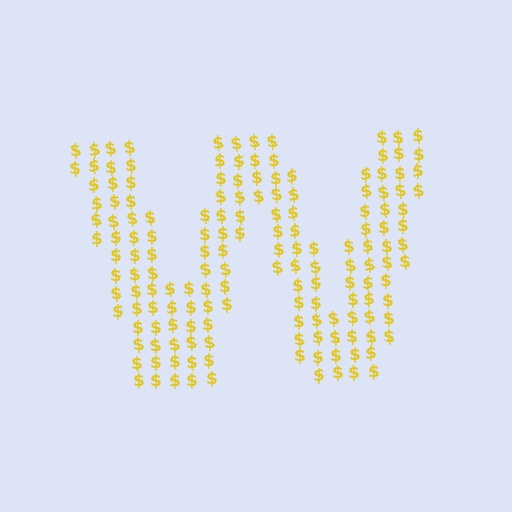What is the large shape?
The large shape is the letter W.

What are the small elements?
The small elements are dollar signs.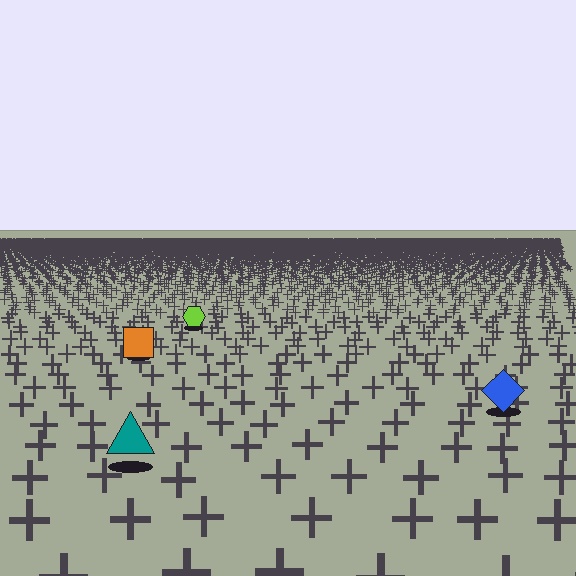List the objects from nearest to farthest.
From nearest to farthest: the teal triangle, the blue diamond, the orange square, the lime hexagon.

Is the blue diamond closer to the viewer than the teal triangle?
No. The teal triangle is closer — you can tell from the texture gradient: the ground texture is coarser near it.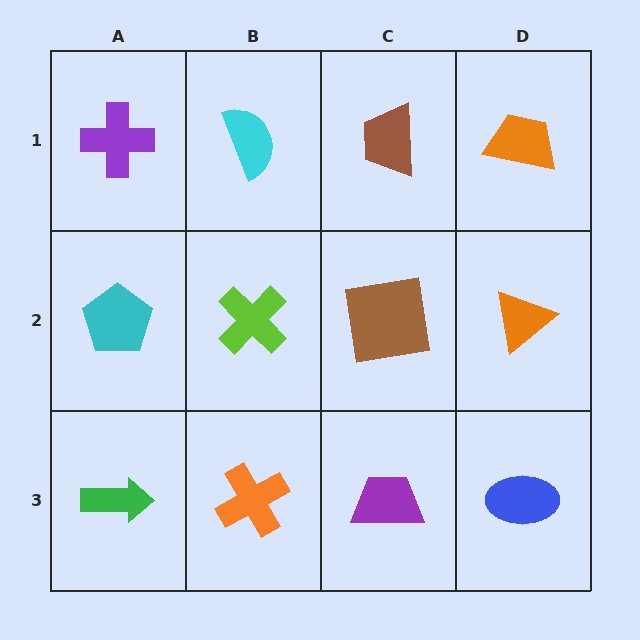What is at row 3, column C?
A purple trapezoid.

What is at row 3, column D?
A blue ellipse.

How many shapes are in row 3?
4 shapes.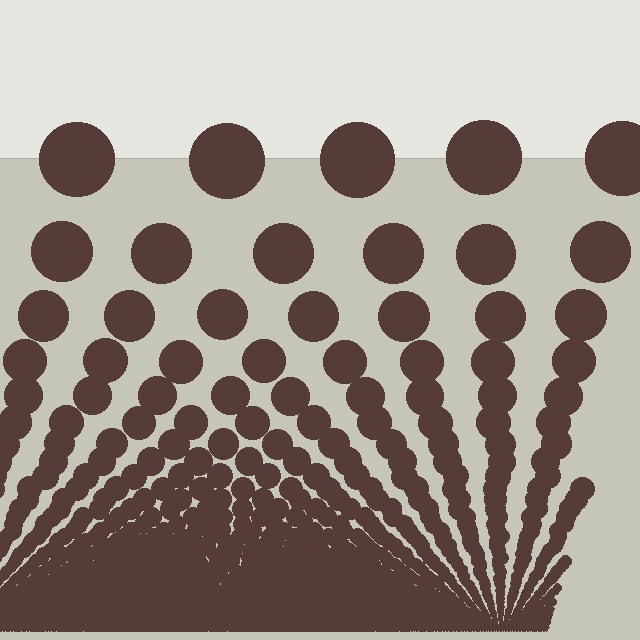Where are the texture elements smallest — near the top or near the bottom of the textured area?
Near the bottom.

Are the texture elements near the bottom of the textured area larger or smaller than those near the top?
Smaller. The gradient is inverted — elements near the bottom are smaller and denser.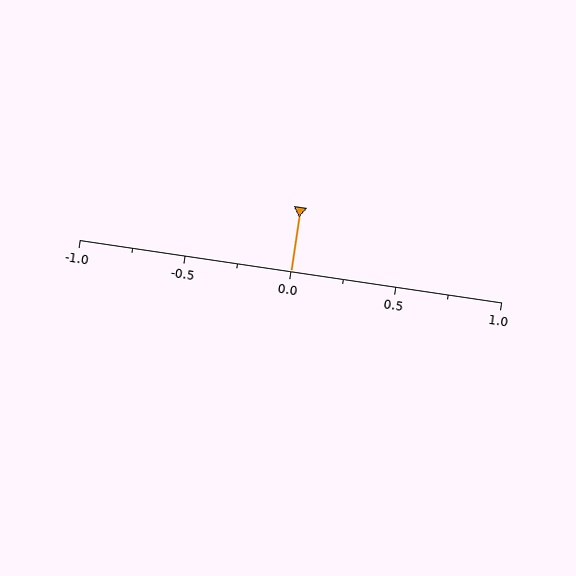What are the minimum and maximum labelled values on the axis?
The axis runs from -1.0 to 1.0.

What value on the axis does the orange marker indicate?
The marker indicates approximately 0.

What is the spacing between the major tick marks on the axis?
The major ticks are spaced 0.5 apart.